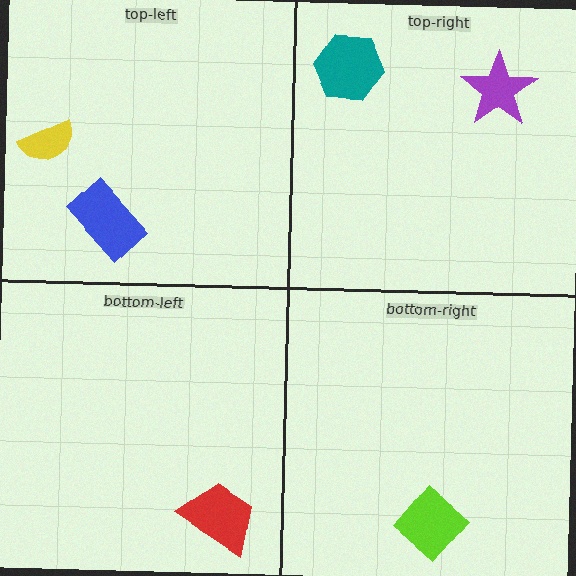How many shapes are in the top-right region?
2.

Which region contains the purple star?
The top-right region.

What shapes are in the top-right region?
The purple star, the teal hexagon.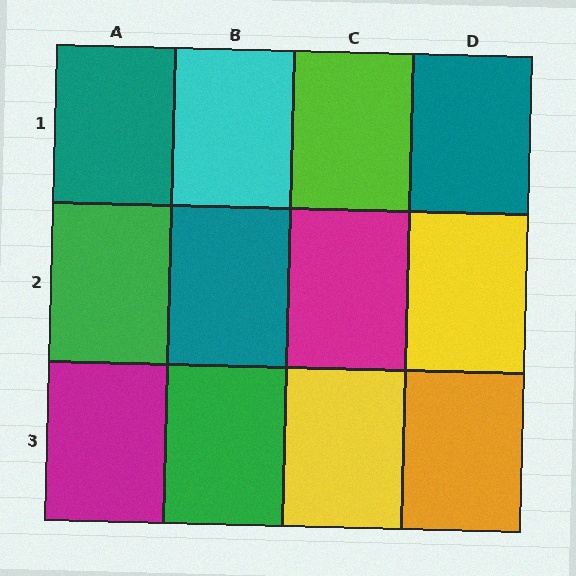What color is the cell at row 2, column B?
Teal.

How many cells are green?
2 cells are green.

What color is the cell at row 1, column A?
Teal.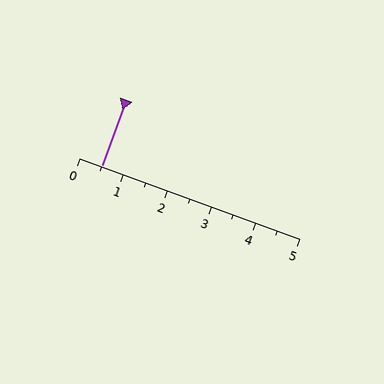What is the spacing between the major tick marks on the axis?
The major ticks are spaced 1 apart.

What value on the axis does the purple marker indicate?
The marker indicates approximately 0.5.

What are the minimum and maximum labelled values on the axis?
The axis runs from 0 to 5.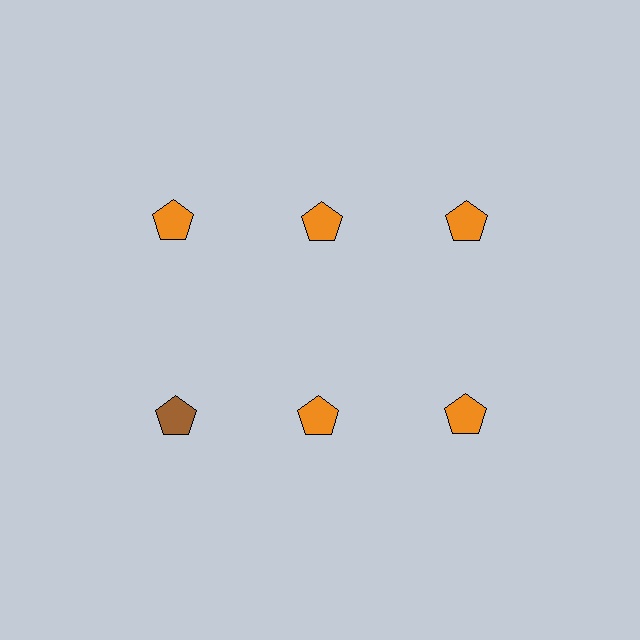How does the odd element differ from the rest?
It has a different color: brown instead of orange.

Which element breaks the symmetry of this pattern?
The brown pentagon in the second row, leftmost column breaks the symmetry. All other shapes are orange pentagons.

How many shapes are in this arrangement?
There are 6 shapes arranged in a grid pattern.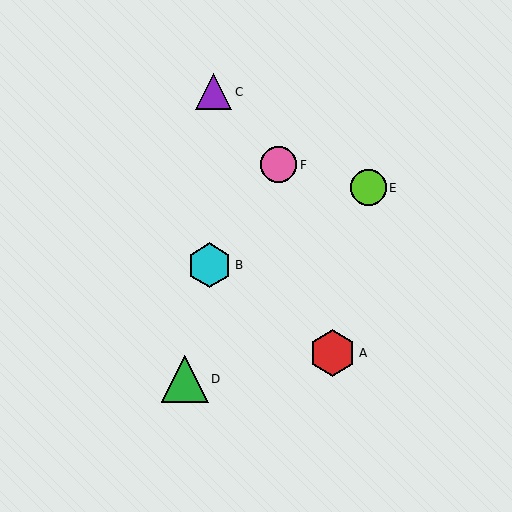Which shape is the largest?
The green triangle (labeled D) is the largest.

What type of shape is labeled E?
Shape E is a lime circle.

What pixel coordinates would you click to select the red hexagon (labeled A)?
Click at (333, 353) to select the red hexagon A.